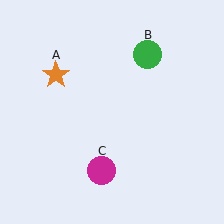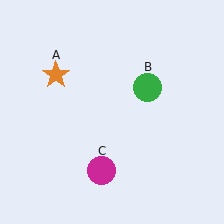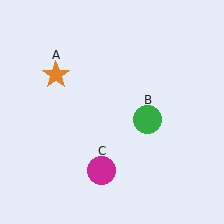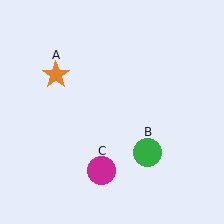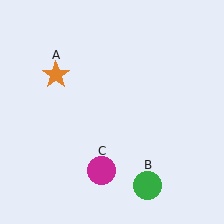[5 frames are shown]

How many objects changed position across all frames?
1 object changed position: green circle (object B).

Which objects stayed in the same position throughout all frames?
Orange star (object A) and magenta circle (object C) remained stationary.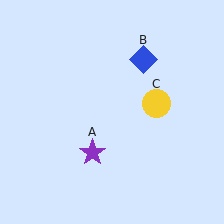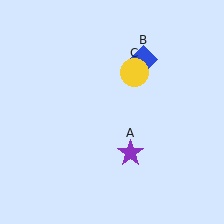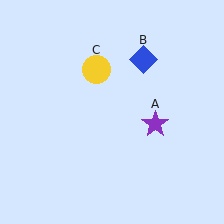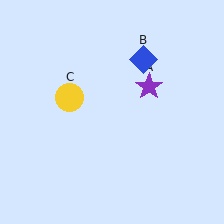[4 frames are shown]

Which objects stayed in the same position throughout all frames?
Blue diamond (object B) remained stationary.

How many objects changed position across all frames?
2 objects changed position: purple star (object A), yellow circle (object C).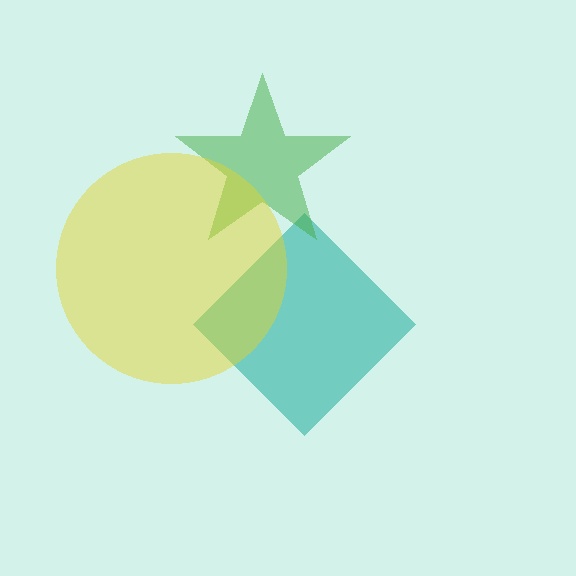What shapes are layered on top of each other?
The layered shapes are: a teal diamond, a green star, a yellow circle.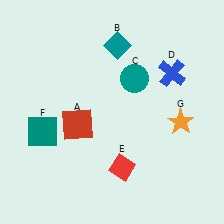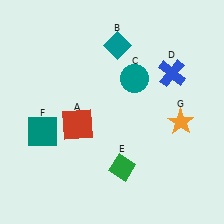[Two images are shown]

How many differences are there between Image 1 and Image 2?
There is 1 difference between the two images.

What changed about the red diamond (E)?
In Image 1, E is red. In Image 2, it changed to green.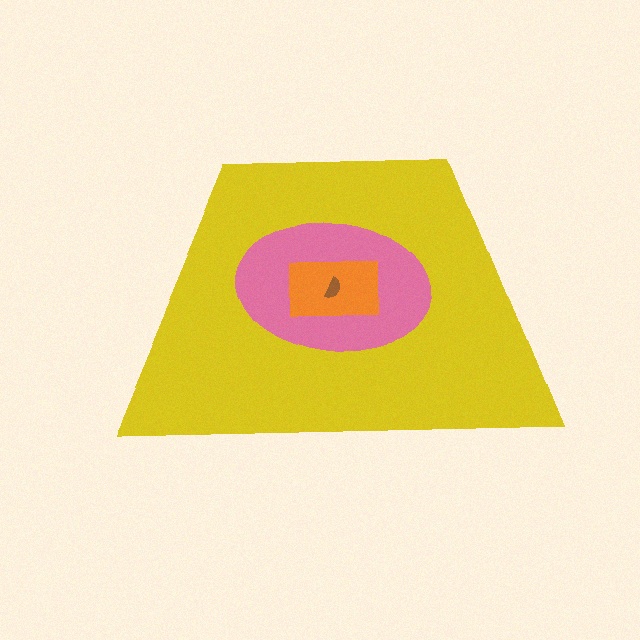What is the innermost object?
The brown semicircle.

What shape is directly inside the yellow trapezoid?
The pink ellipse.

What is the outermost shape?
The yellow trapezoid.